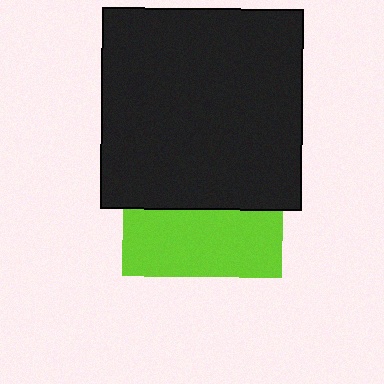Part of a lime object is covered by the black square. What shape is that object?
It is a square.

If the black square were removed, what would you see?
You would see the complete lime square.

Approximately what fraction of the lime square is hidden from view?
Roughly 57% of the lime square is hidden behind the black square.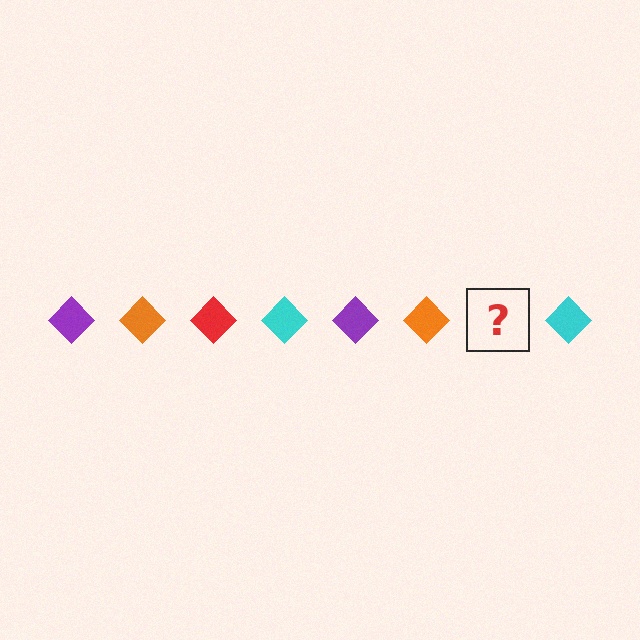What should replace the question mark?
The question mark should be replaced with a red diamond.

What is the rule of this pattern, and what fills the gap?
The rule is that the pattern cycles through purple, orange, red, cyan diamonds. The gap should be filled with a red diamond.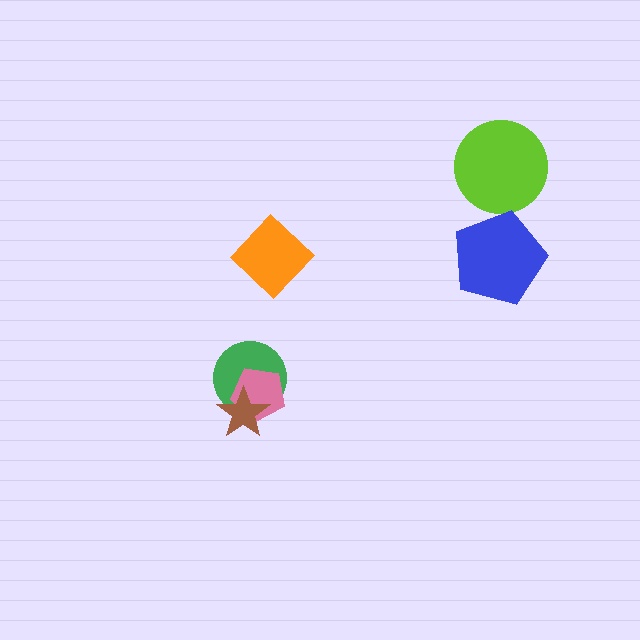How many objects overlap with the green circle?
2 objects overlap with the green circle.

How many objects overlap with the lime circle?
0 objects overlap with the lime circle.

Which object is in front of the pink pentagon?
The brown star is in front of the pink pentagon.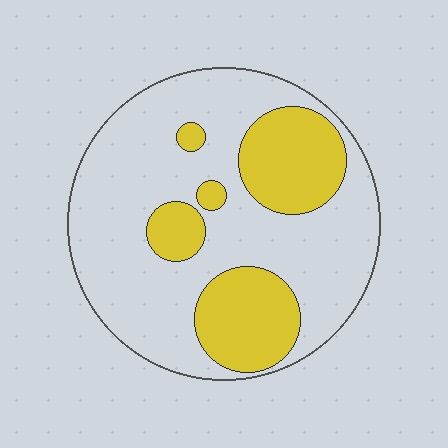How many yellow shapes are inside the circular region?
5.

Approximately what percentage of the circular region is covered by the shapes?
Approximately 30%.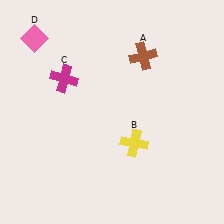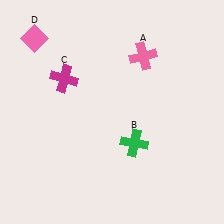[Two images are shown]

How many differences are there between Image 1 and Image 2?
There are 2 differences between the two images.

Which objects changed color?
A changed from brown to pink. B changed from yellow to green.